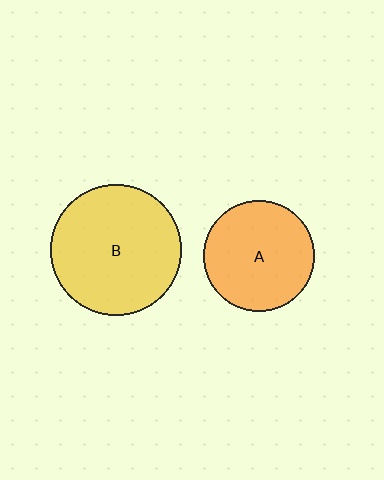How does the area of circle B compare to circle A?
Approximately 1.4 times.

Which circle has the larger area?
Circle B (yellow).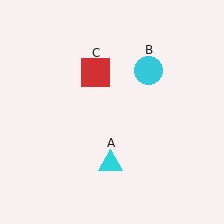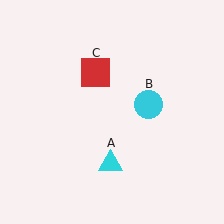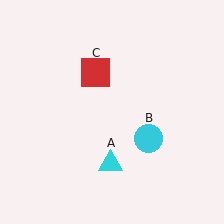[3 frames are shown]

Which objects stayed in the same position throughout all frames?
Cyan triangle (object A) and red square (object C) remained stationary.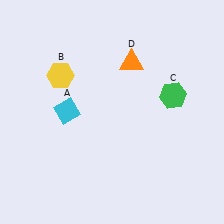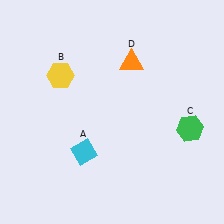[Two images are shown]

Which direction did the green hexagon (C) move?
The green hexagon (C) moved down.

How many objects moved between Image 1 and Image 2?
2 objects moved between the two images.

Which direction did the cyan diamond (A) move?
The cyan diamond (A) moved down.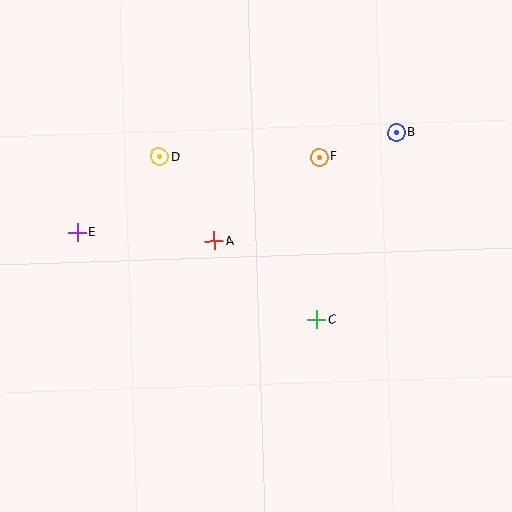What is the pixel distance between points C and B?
The distance between C and B is 204 pixels.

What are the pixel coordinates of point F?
Point F is at (319, 157).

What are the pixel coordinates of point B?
Point B is at (396, 133).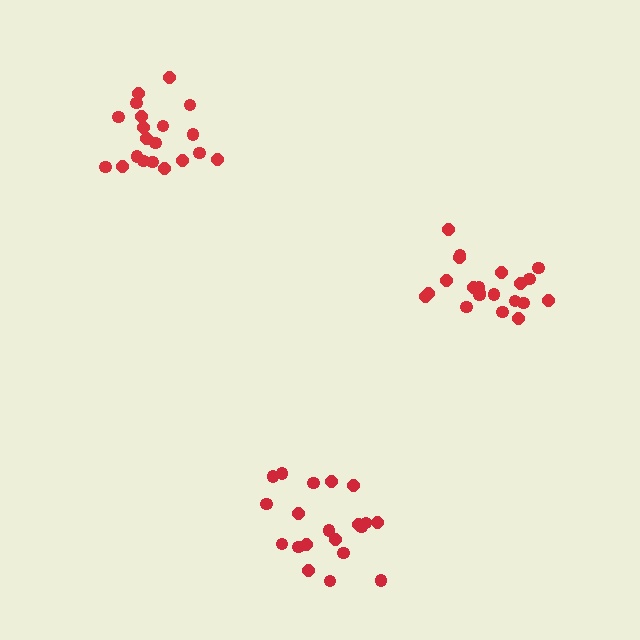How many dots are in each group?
Group 1: 21 dots, Group 2: 20 dots, Group 3: 20 dots (61 total).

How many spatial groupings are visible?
There are 3 spatial groupings.